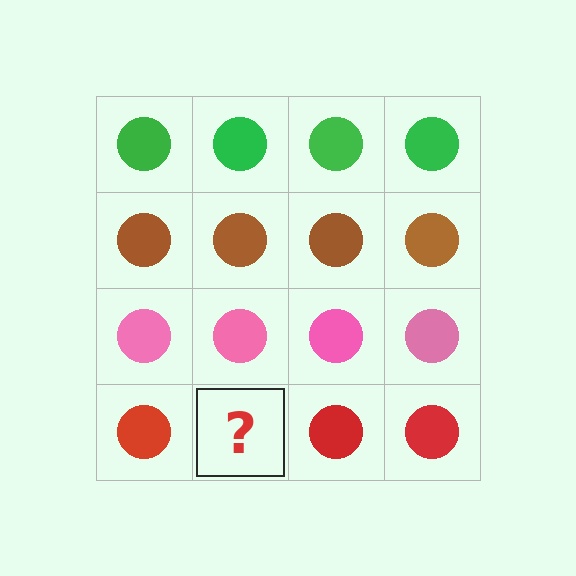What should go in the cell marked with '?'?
The missing cell should contain a red circle.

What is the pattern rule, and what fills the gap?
The rule is that each row has a consistent color. The gap should be filled with a red circle.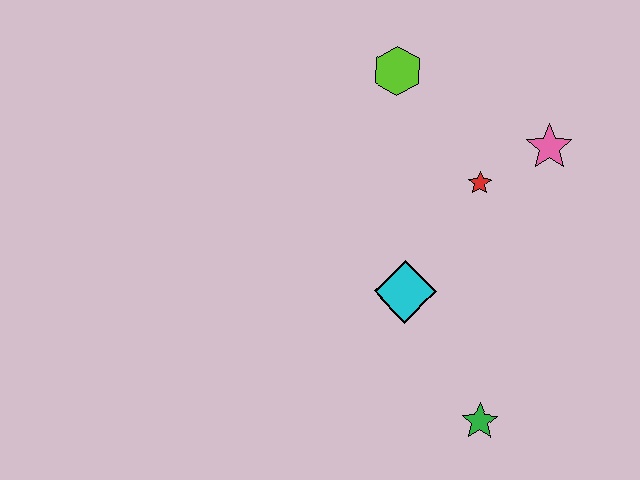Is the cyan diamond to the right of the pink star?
No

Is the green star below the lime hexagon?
Yes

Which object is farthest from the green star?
The lime hexagon is farthest from the green star.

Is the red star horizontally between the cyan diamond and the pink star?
Yes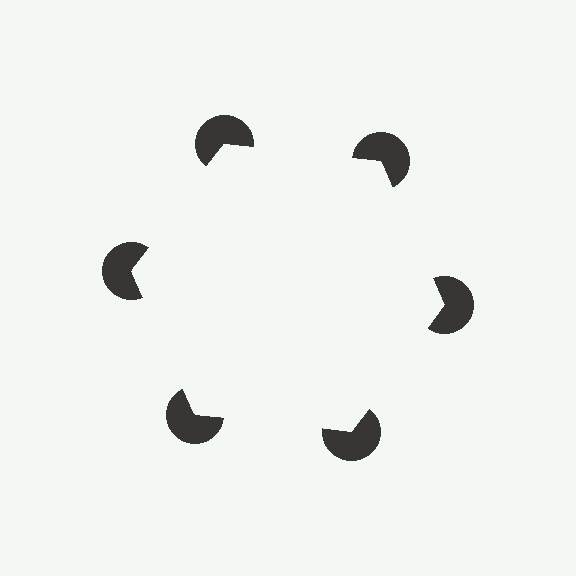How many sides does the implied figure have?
6 sides.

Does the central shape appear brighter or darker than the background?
It typically appears slightly brighter than the background, even though no actual brightness change is drawn.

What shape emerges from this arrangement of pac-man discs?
An illusory hexagon — its edges are inferred from the aligned wedge cuts in the pac-man discs, not physically drawn.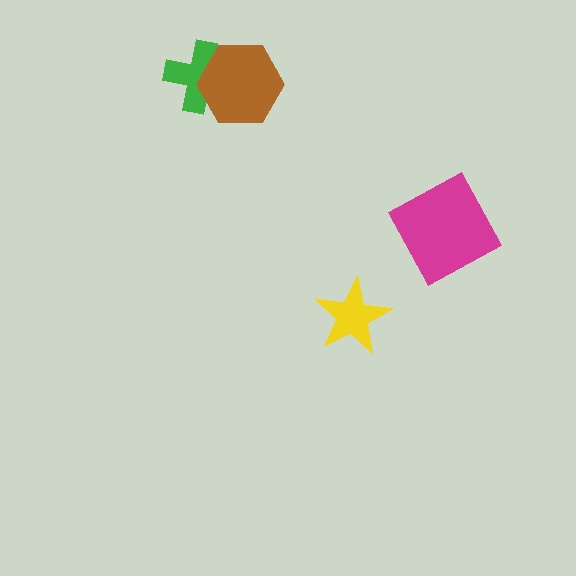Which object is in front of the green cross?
The brown hexagon is in front of the green cross.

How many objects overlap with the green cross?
1 object overlaps with the green cross.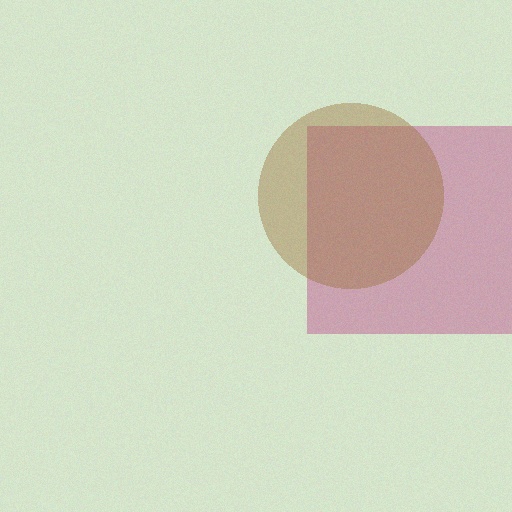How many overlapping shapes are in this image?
There are 2 overlapping shapes in the image.